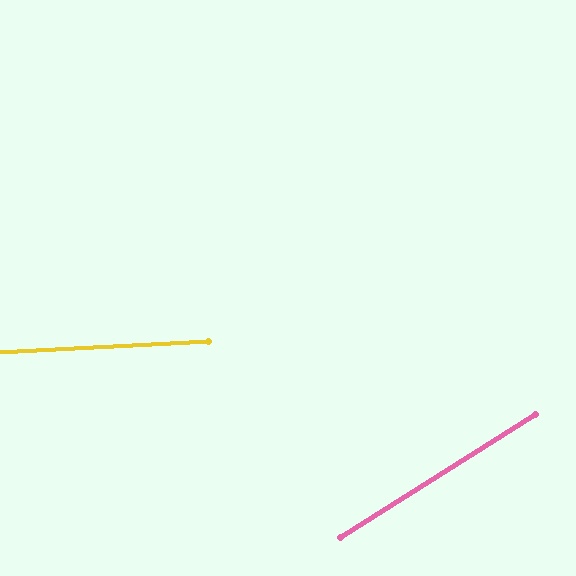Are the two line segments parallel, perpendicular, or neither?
Neither parallel nor perpendicular — they differ by about 29°.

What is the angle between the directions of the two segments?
Approximately 29 degrees.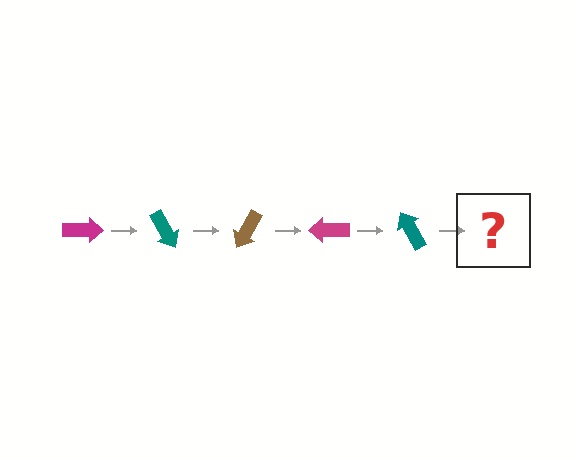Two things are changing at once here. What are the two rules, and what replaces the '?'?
The two rules are that it rotates 60 degrees each step and the color cycles through magenta, teal, and brown. The '?' should be a brown arrow, rotated 300 degrees from the start.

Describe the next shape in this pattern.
It should be a brown arrow, rotated 300 degrees from the start.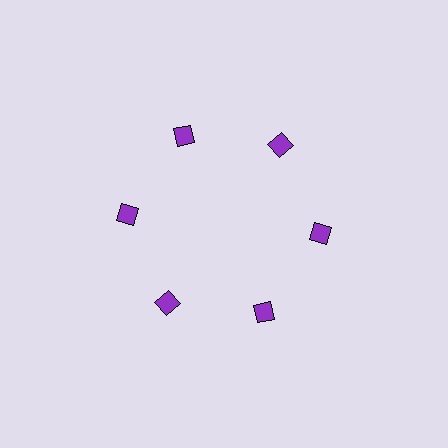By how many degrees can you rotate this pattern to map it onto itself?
The pattern maps onto itself every 60 degrees of rotation.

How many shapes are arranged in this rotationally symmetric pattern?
There are 6 shapes, arranged in 6 groups of 1.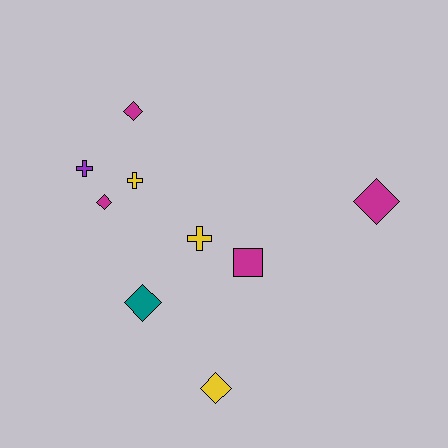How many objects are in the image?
There are 9 objects.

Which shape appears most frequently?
Diamond, with 5 objects.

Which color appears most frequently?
Magenta, with 4 objects.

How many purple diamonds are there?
There are no purple diamonds.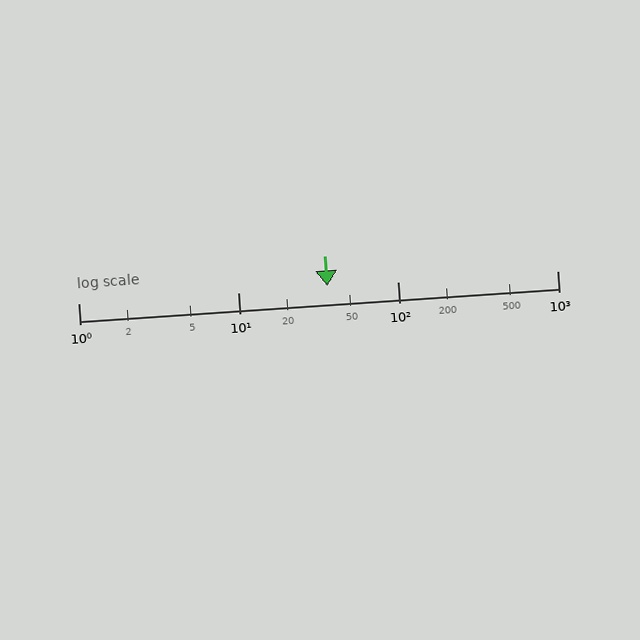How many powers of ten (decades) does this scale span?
The scale spans 3 decades, from 1 to 1000.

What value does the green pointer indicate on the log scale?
The pointer indicates approximately 36.